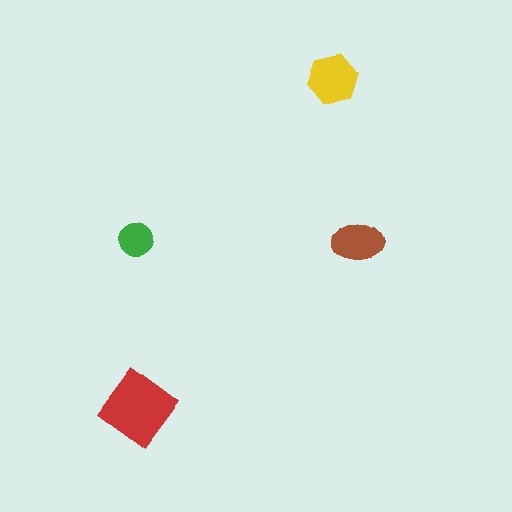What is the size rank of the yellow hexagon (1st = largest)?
2nd.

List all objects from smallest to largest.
The green circle, the brown ellipse, the yellow hexagon, the red diamond.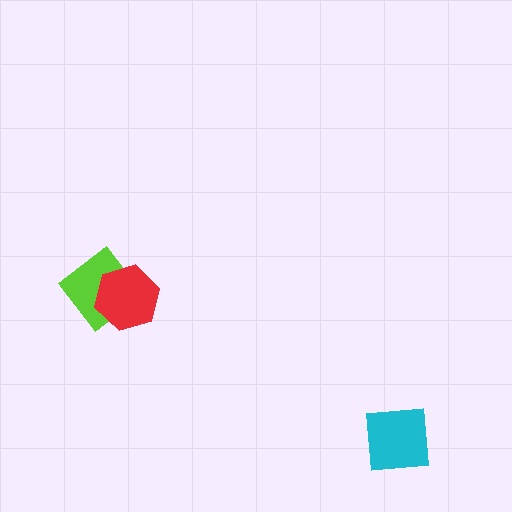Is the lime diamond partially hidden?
Yes, it is partially covered by another shape.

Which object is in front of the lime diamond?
The red hexagon is in front of the lime diamond.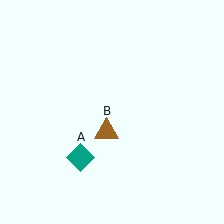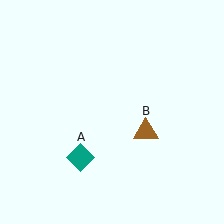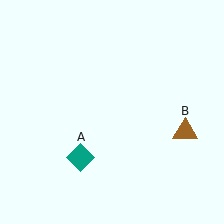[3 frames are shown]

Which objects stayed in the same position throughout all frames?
Teal diamond (object A) remained stationary.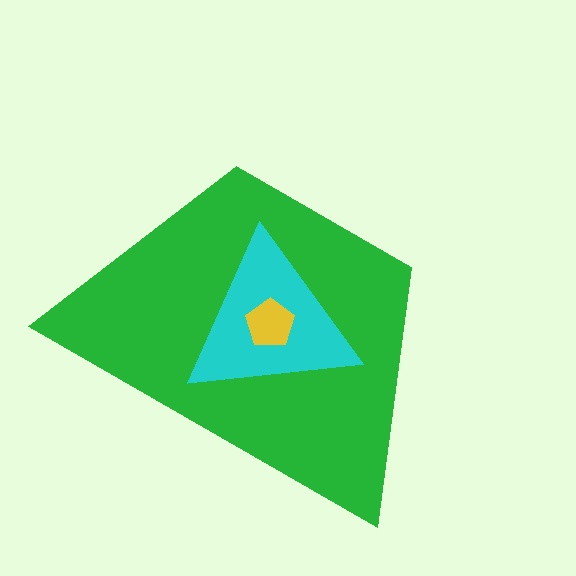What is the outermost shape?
The green trapezoid.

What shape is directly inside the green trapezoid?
The cyan triangle.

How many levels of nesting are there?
3.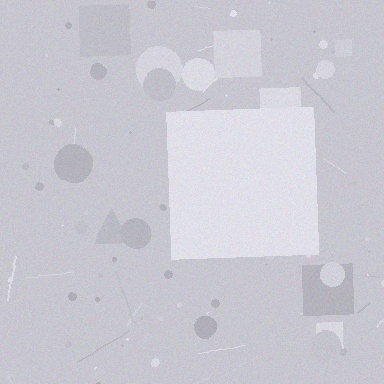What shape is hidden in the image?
A square is hidden in the image.